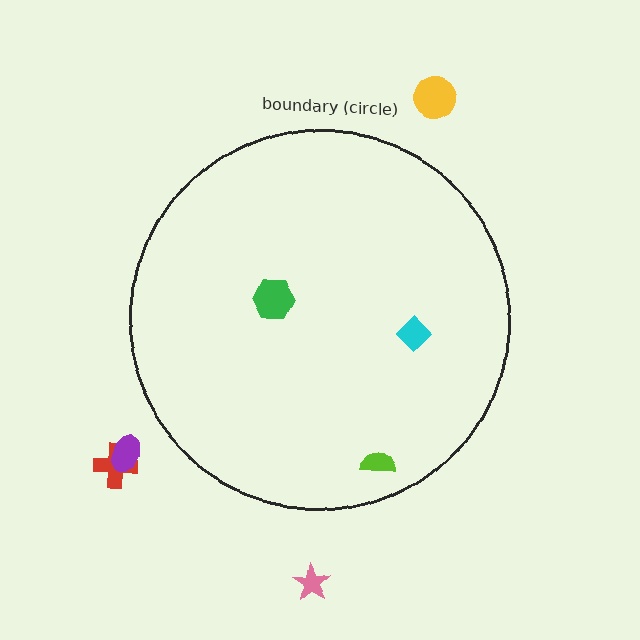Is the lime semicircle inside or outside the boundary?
Inside.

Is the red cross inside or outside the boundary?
Outside.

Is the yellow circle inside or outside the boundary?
Outside.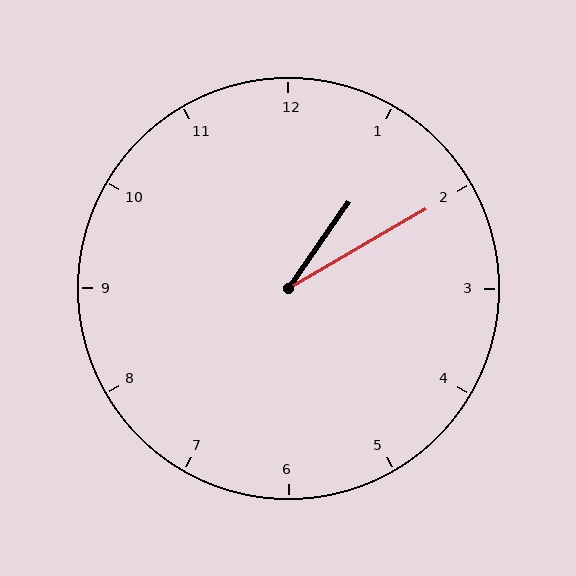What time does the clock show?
1:10.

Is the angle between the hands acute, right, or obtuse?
It is acute.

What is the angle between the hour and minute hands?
Approximately 25 degrees.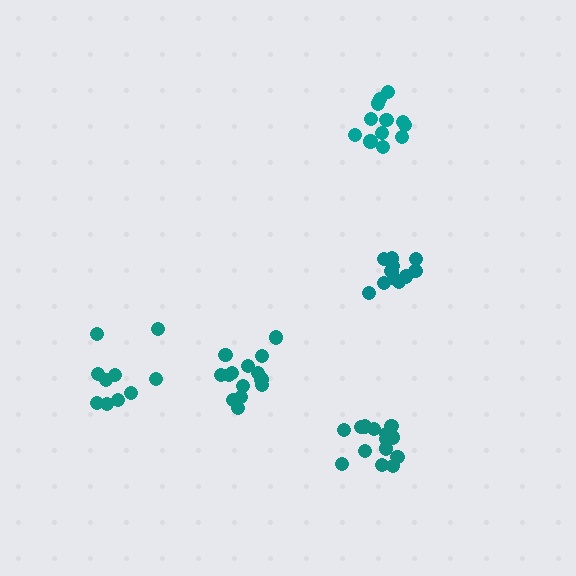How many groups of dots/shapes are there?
There are 5 groups.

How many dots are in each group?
Group 1: 12 dots, Group 2: 10 dots, Group 3: 11 dots, Group 4: 14 dots, Group 5: 14 dots (61 total).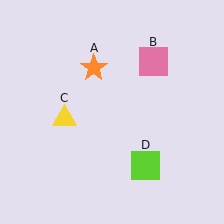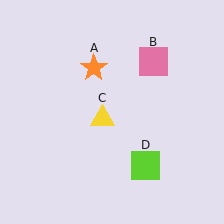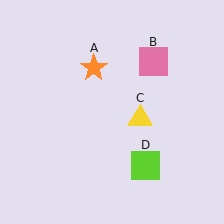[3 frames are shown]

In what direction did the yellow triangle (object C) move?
The yellow triangle (object C) moved right.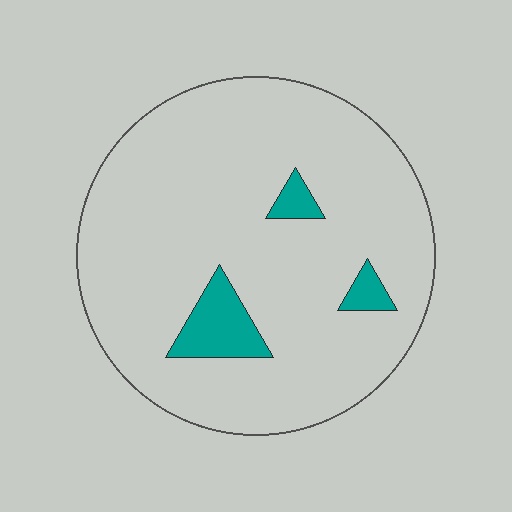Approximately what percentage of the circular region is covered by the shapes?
Approximately 10%.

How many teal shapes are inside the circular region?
3.